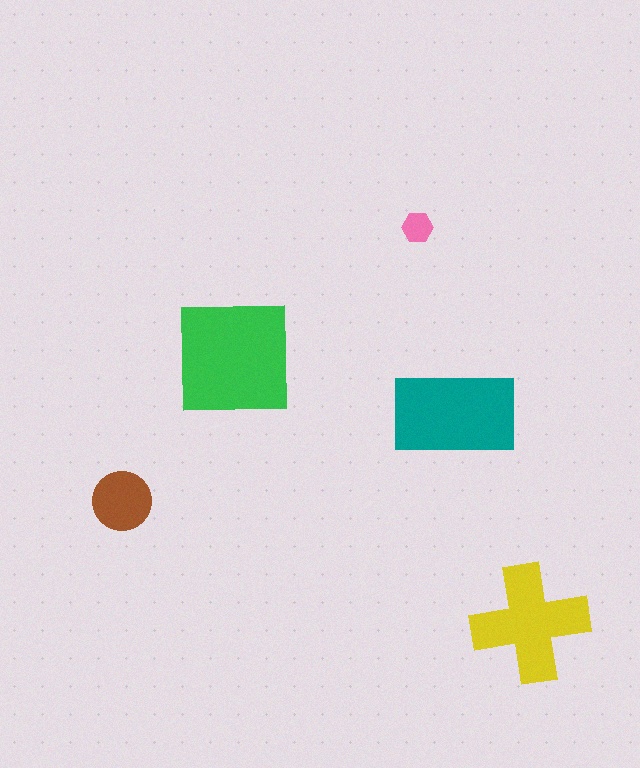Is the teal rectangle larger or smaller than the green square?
Smaller.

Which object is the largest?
The green square.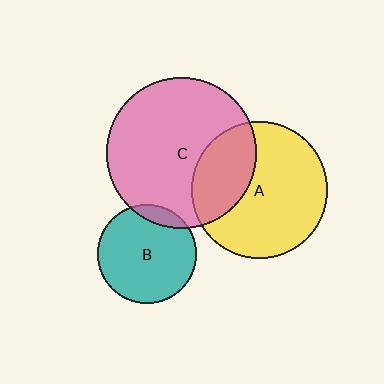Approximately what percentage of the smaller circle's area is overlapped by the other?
Approximately 10%.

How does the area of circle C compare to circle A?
Approximately 1.2 times.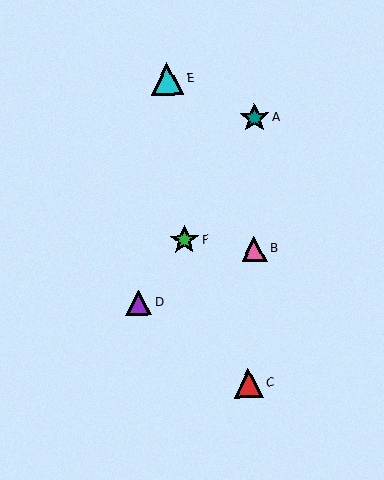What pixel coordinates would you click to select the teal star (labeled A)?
Click at (254, 118) to select the teal star A.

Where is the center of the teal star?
The center of the teal star is at (254, 118).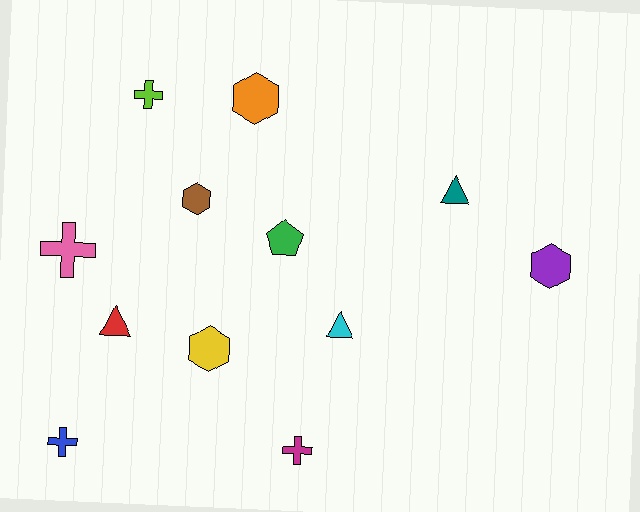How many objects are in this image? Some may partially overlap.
There are 12 objects.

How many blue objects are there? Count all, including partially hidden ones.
There is 1 blue object.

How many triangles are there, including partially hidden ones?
There are 3 triangles.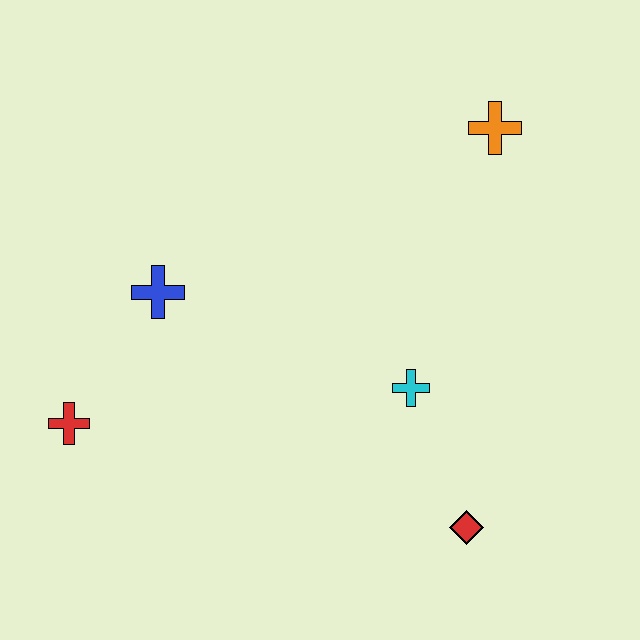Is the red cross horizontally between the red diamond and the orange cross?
No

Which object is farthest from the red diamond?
The red cross is farthest from the red diamond.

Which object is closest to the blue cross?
The red cross is closest to the blue cross.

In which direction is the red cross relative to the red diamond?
The red cross is to the left of the red diamond.